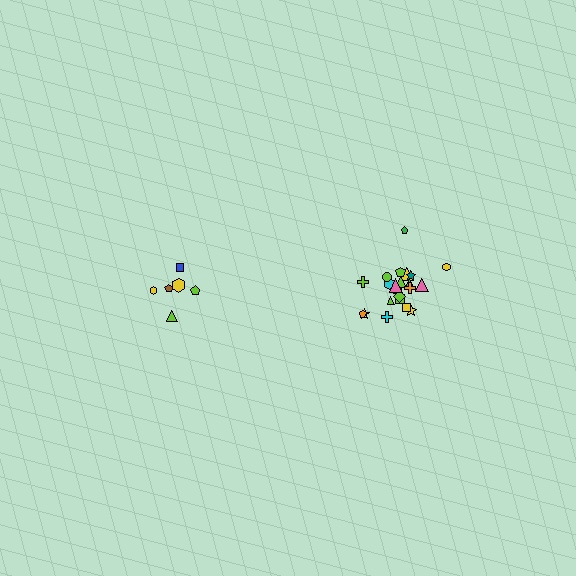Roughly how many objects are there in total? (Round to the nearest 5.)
Roughly 30 objects in total.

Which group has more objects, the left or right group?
The right group.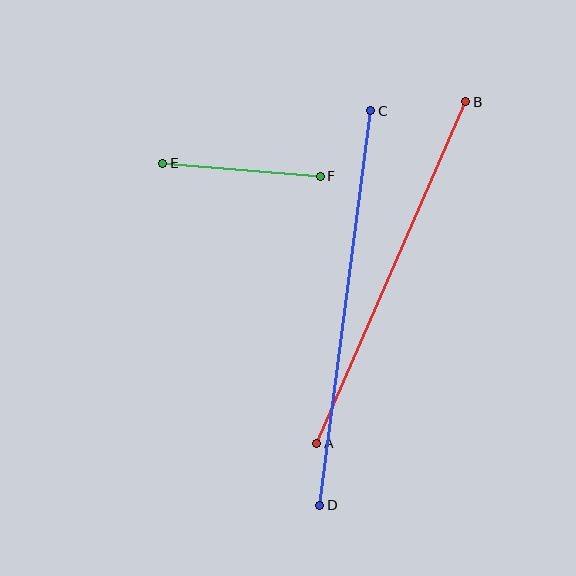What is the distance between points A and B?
The distance is approximately 372 pixels.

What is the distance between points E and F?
The distance is approximately 158 pixels.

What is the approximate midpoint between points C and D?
The midpoint is at approximately (345, 308) pixels.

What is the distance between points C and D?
The distance is approximately 398 pixels.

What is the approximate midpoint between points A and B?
The midpoint is at approximately (391, 273) pixels.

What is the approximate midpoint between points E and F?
The midpoint is at approximately (242, 170) pixels.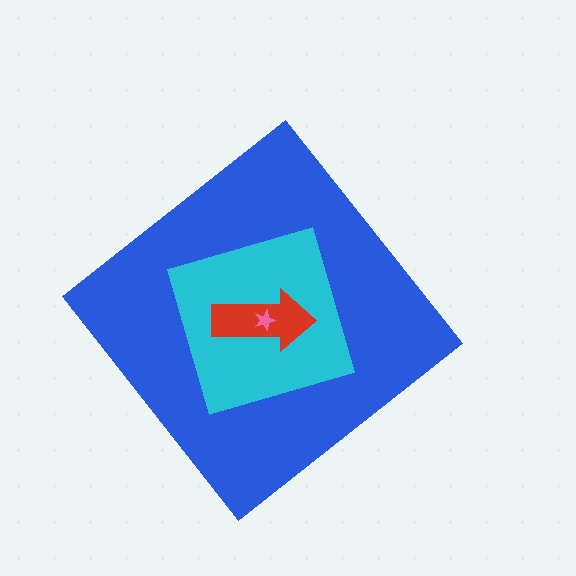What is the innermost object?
The pink star.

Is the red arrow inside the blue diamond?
Yes.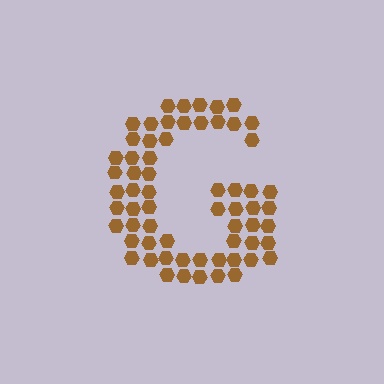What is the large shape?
The large shape is the letter G.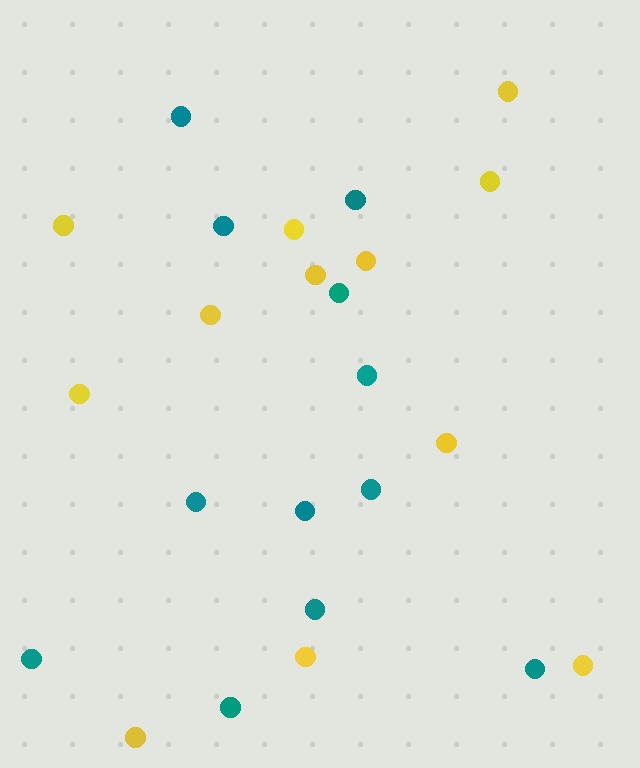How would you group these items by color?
There are 2 groups: one group of teal circles (12) and one group of yellow circles (12).